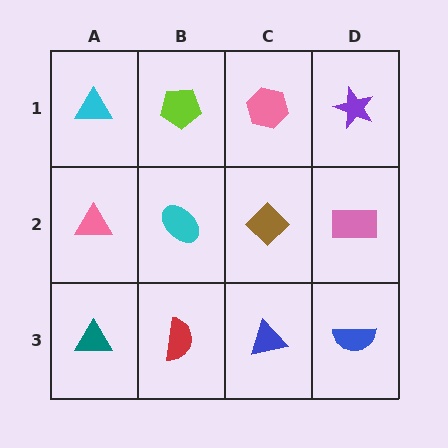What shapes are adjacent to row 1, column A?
A pink triangle (row 2, column A), a lime pentagon (row 1, column B).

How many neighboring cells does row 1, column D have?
2.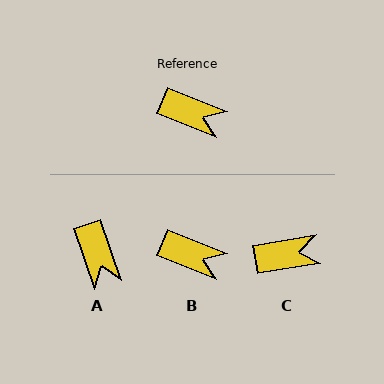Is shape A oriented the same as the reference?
No, it is off by about 49 degrees.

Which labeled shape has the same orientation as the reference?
B.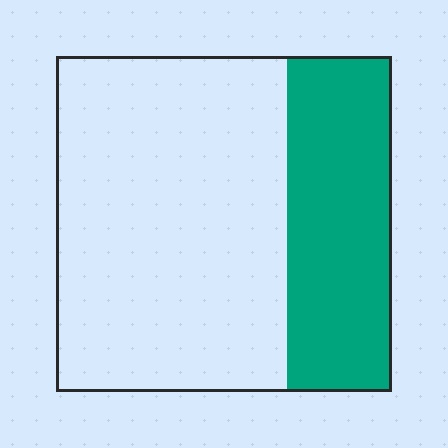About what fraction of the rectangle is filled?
About one third (1/3).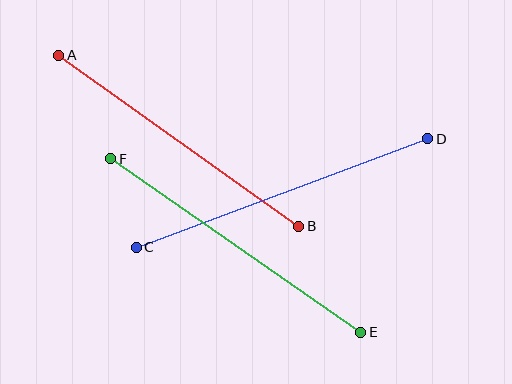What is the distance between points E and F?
The distance is approximately 304 pixels.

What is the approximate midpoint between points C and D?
The midpoint is at approximately (282, 193) pixels.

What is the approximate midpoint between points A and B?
The midpoint is at approximately (179, 141) pixels.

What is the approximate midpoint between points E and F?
The midpoint is at approximately (236, 246) pixels.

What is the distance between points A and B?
The distance is approximately 295 pixels.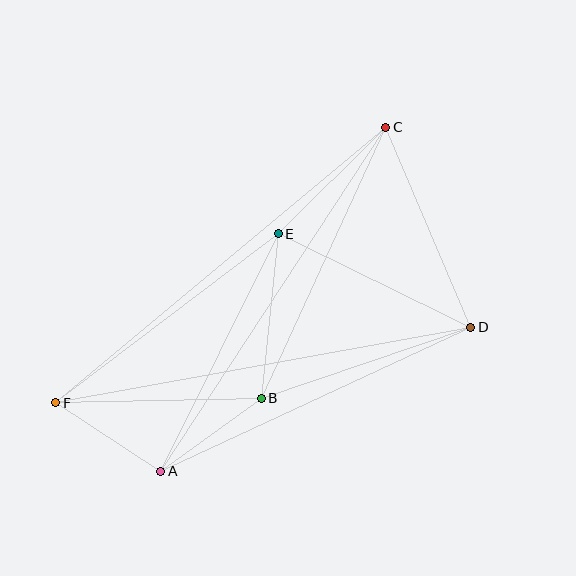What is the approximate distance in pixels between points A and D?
The distance between A and D is approximately 342 pixels.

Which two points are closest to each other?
Points A and B are closest to each other.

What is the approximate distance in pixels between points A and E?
The distance between A and E is approximately 265 pixels.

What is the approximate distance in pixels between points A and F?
The distance between A and F is approximately 125 pixels.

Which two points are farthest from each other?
Points C and F are farthest from each other.